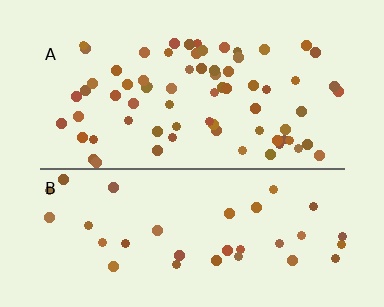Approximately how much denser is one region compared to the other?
Approximately 2.0× — region A over region B.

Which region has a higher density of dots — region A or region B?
A (the top).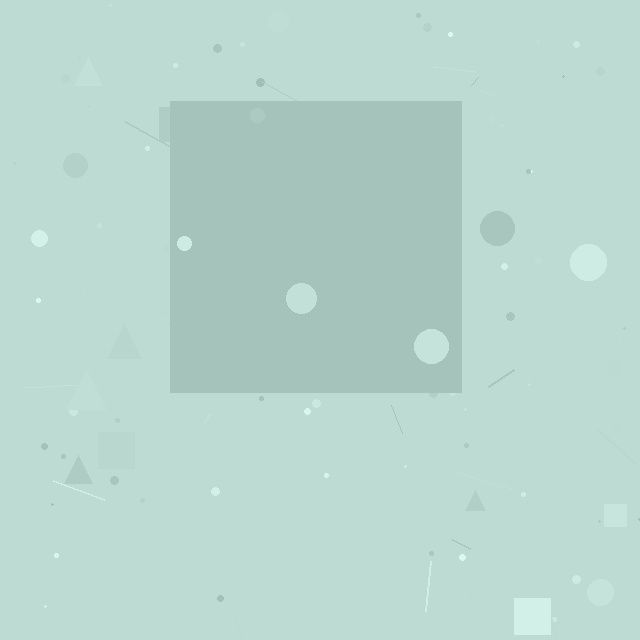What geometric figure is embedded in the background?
A square is embedded in the background.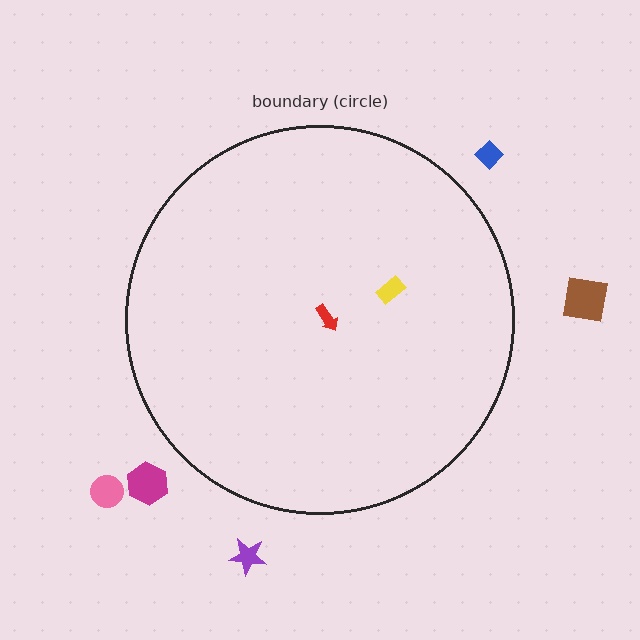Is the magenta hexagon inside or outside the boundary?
Outside.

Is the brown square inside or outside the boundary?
Outside.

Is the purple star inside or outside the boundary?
Outside.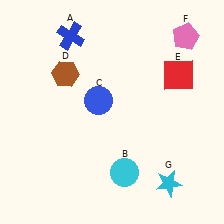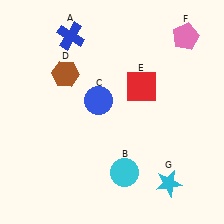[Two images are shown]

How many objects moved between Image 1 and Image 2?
1 object moved between the two images.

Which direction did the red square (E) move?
The red square (E) moved left.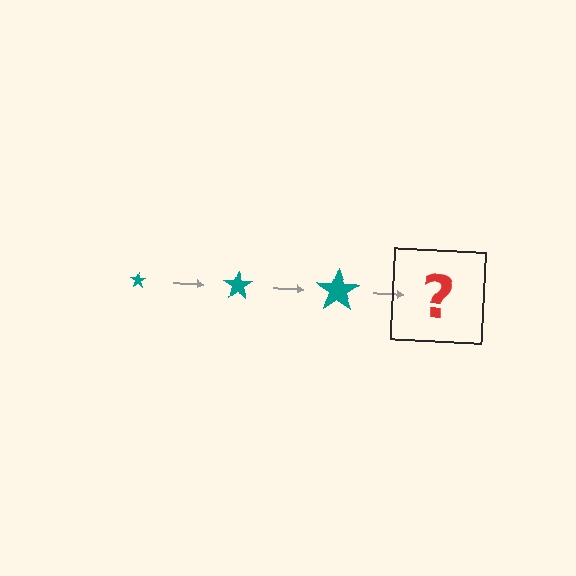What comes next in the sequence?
The next element should be a teal star, larger than the previous one.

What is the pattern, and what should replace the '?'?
The pattern is that the star gets progressively larger each step. The '?' should be a teal star, larger than the previous one.